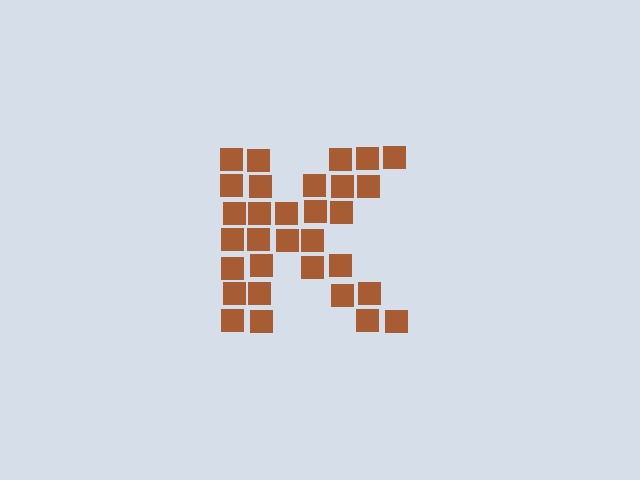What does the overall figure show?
The overall figure shows the letter K.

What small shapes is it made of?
It is made of small squares.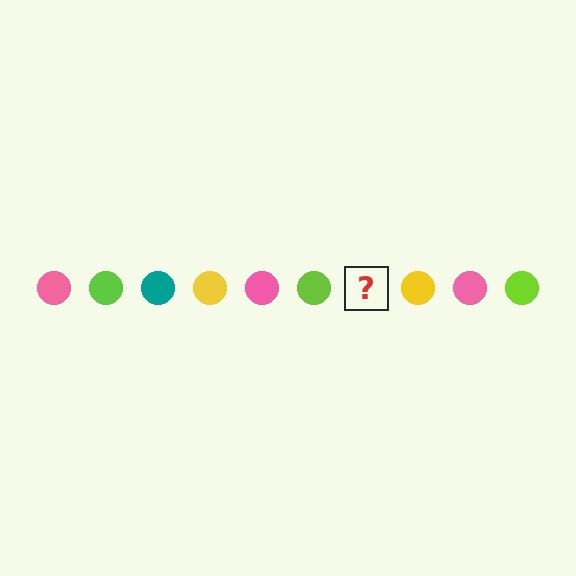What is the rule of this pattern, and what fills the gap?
The rule is that the pattern cycles through pink, lime, teal, yellow circles. The gap should be filled with a teal circle.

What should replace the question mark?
The question mark should be replaced with a teal circle.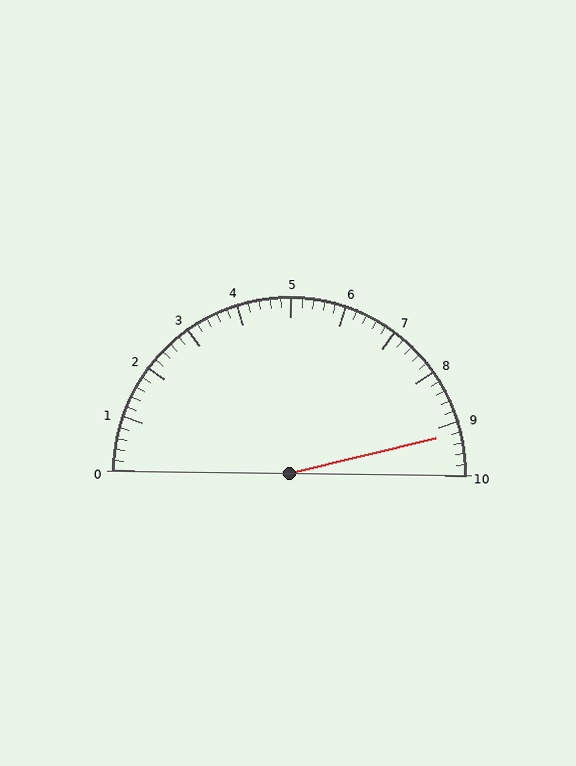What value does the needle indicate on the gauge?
The needle indicates approximately 9.2.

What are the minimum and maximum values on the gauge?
The gauge ranges from 0 to 10.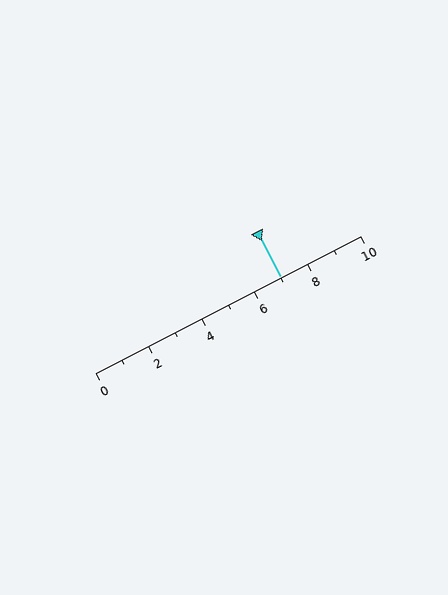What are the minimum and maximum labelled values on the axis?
The axis runs from 0 to 10.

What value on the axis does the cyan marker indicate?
The marker indicates approximately 7.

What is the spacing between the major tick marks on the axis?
The major ticks are spaced 2 apart.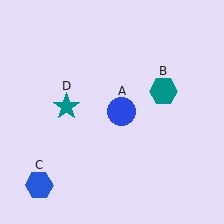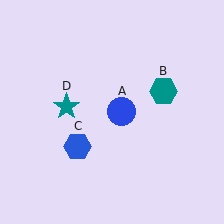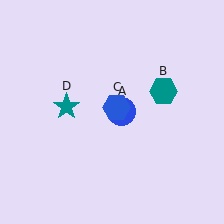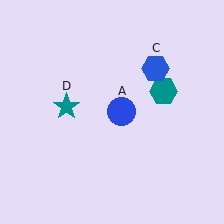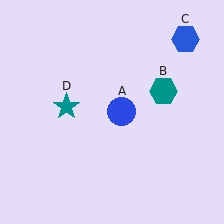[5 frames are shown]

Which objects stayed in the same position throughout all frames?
Blue circle (object A) and teal hexagon (object B) and teal star (object D) remained stationary.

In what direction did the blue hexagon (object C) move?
The blue hexagon (object C) moved up and to the right.